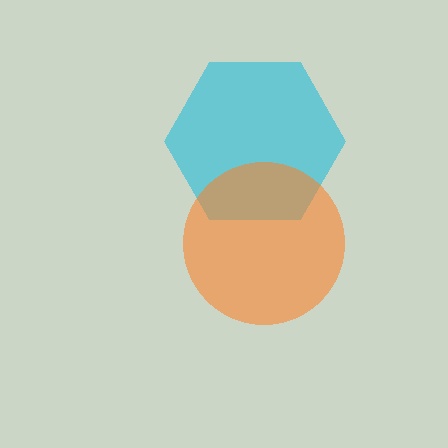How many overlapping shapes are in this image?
There are 2 overlapping shapes in the image.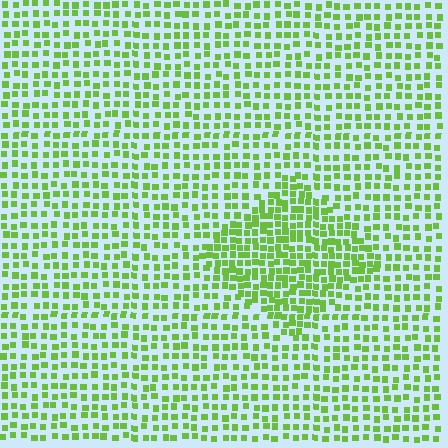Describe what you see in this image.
The image contains small lime elements arranged at two different densities. A diamond-shaped region is visible where the elements are more densely packed than the surrounding area.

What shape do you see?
I see a diamond.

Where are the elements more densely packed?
The elements are more densely packed inside the diamond boundary.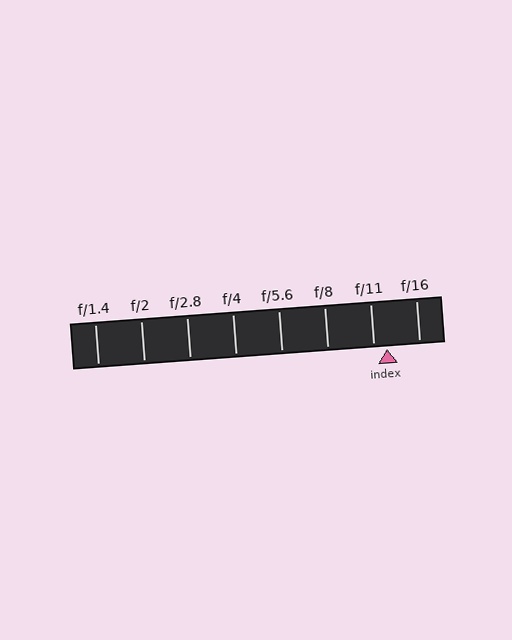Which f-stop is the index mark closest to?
The index mark is closest to f/11.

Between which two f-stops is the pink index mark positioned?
The index mark is between f/11 and f/16.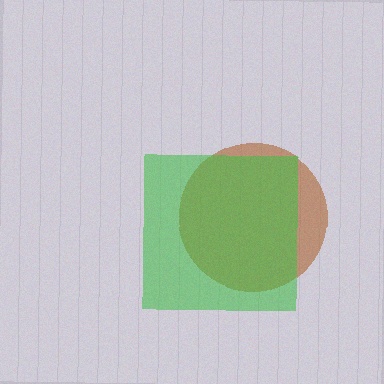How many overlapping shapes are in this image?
There are 2 overlapping shapes in the image.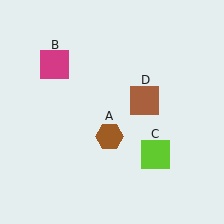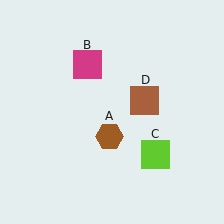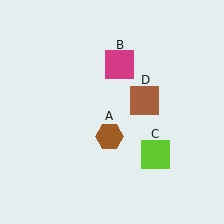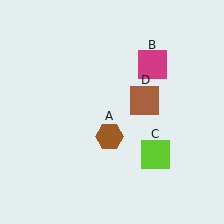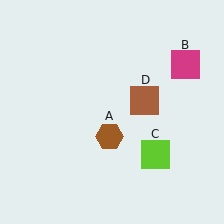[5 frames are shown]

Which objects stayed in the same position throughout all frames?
Brown hexagon (object A) and lime square (object C) and brown square (object D) remained stationary.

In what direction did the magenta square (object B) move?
The magenta square (object B) moved right.